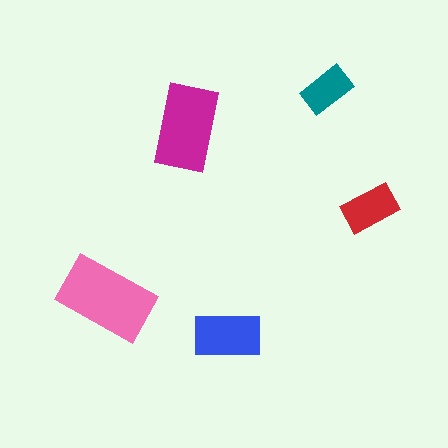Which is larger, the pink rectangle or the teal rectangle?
The pink one.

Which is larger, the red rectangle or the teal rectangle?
The red one.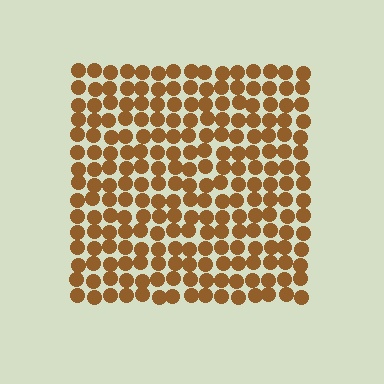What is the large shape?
The large shape is a square.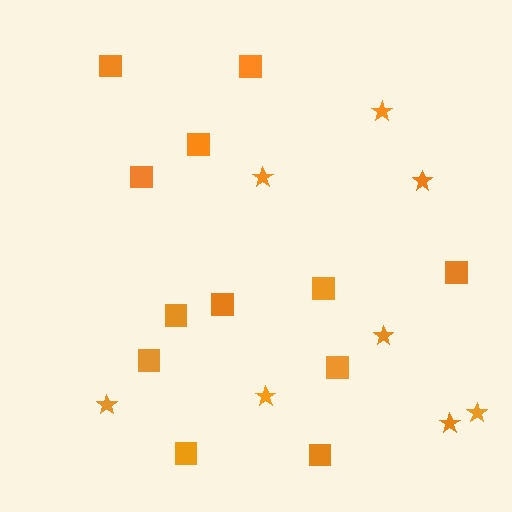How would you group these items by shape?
There are 2 groups: one group of stars (8) and one group of squares (12).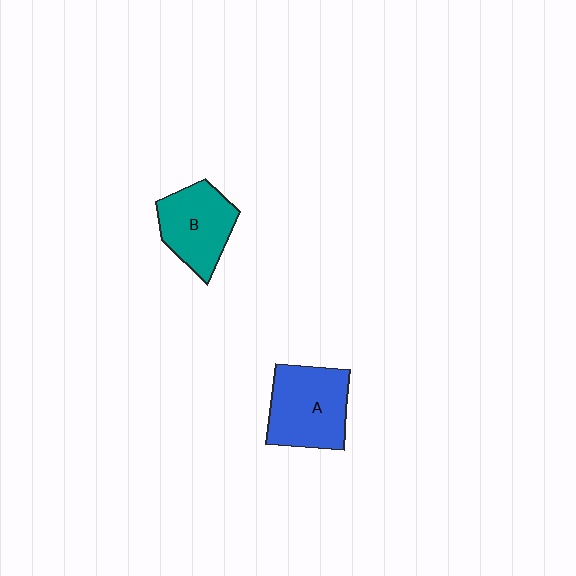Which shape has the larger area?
Shape A (blue).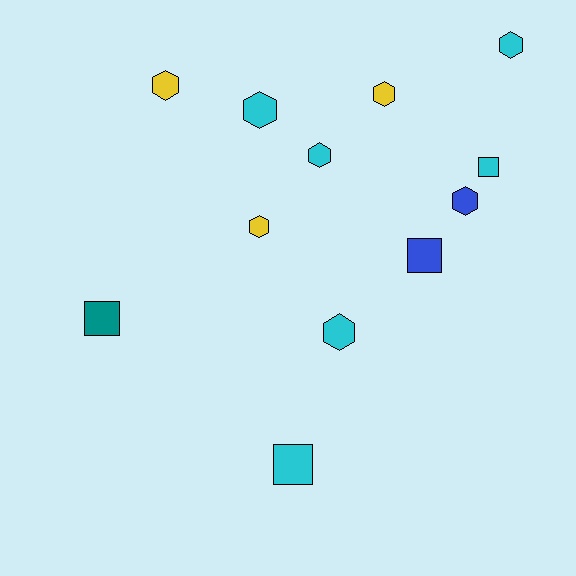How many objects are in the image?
There are 12 objects.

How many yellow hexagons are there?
There are 3 yellow hexagons.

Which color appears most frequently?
Cyan, with 6 objects.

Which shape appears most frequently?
Hexagon, with 8 objects.